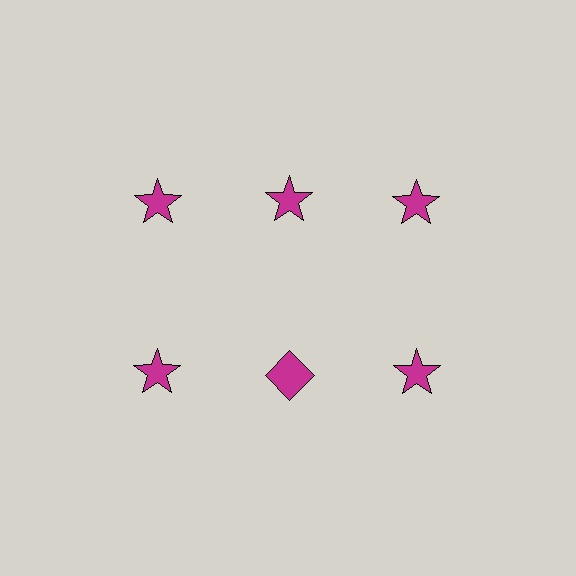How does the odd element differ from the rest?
It has a different shape: diamond instead of star.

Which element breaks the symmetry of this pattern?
The magenta diamond in the second row, second from left column breaks the symmetry. All other shapes are magenta stars.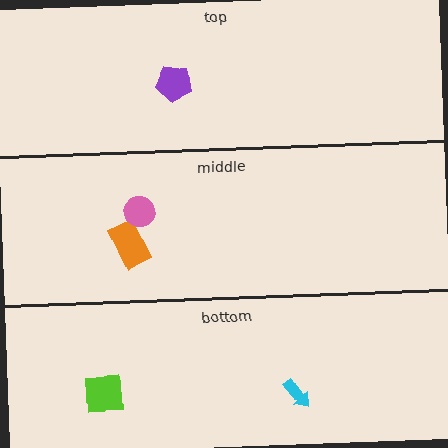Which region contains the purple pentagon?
The top region.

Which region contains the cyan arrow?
The bottom region.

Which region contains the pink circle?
The middle region.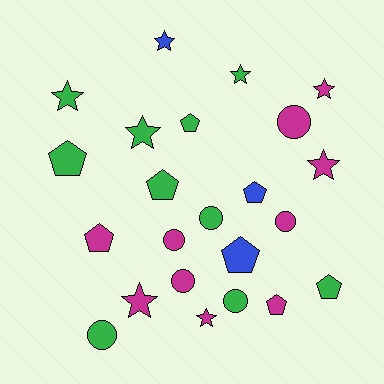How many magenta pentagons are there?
There are 2 magenta pentagons.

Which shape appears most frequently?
Star, with 8 objects.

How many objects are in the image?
There are 23 objects.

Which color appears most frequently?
Green, with 10 objects.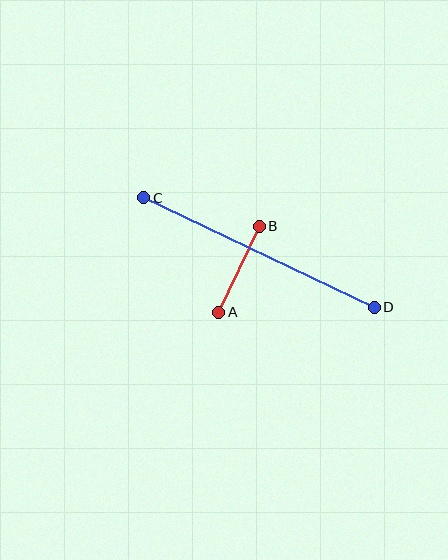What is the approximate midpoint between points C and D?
The midpoint is at approximately (259, 253) pixels.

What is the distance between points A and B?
The distance is approximately 96 pixels.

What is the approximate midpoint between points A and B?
The midpoint is at approximately (239, 269) pixels.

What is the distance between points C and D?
The distance is approximately 255 pixels.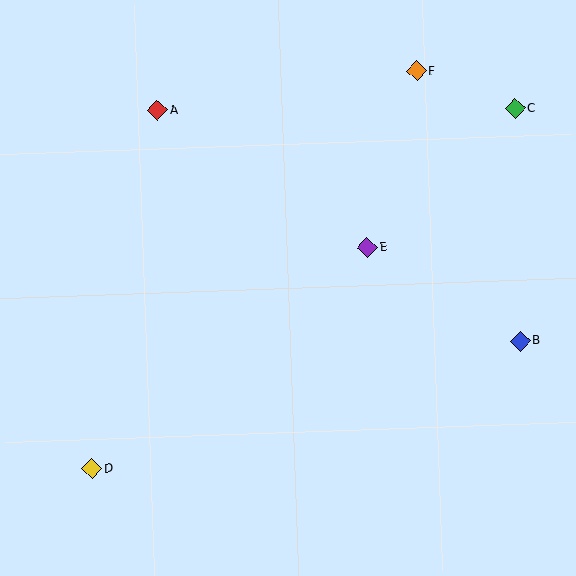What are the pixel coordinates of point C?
Point C is at (515, 109).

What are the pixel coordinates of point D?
Point D is at (92, 469).